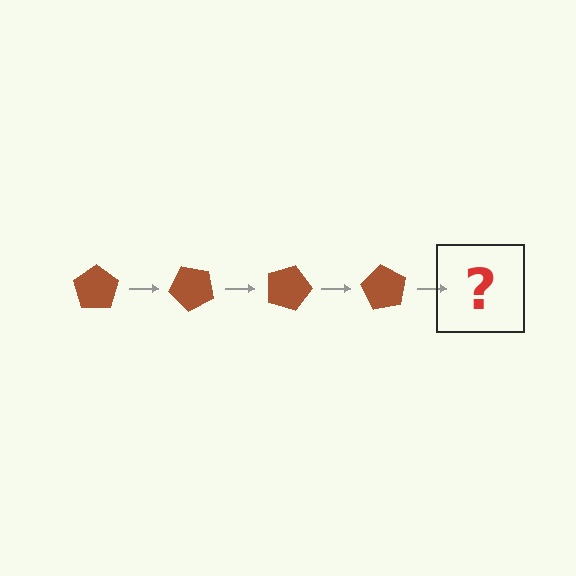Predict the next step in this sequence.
The next step is a brown pentagon rotated 180 degrees.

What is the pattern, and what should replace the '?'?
The pattern is that the pentagon rotates 45 degrees each step. The '?' should be a brown pentagon rotated 180 degrees.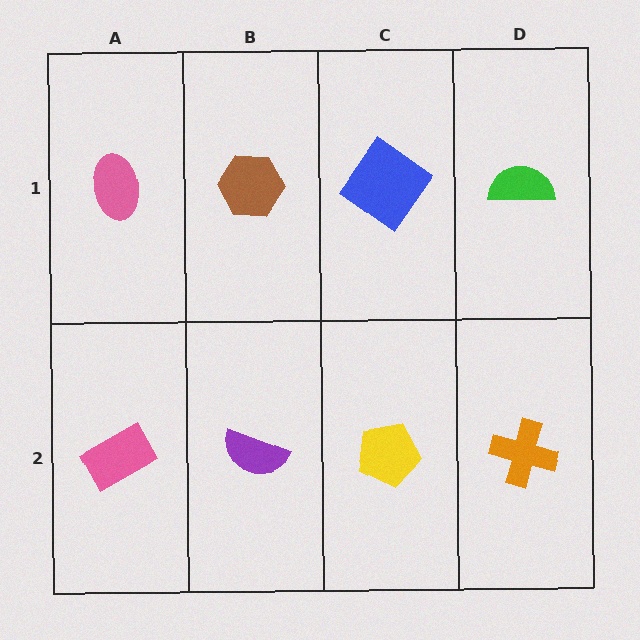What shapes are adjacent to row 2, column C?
A blue diamond (row 1, column C), a purple semicircle (row 2, column B), an orange cross (row 2, column D).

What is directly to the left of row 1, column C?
A brown hexagon.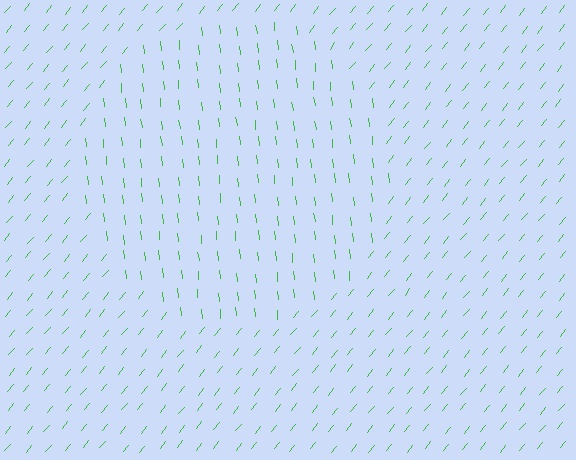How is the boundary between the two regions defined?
The boundary is defined purely by a change in line orientation (approximately 45 degrees difference). All lines are the same color and thickness.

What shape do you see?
I see a circle.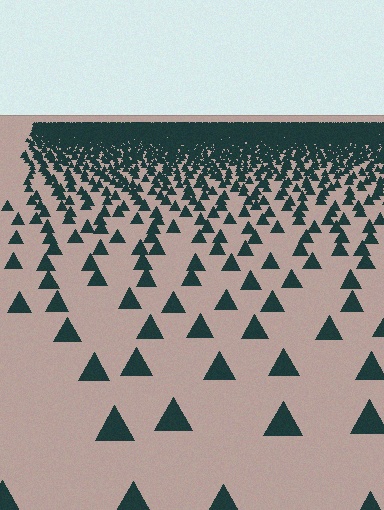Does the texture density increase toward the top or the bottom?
Density increases toward the top.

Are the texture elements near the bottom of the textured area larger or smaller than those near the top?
Larger. Near the bottom, elements are closer to the viewer and appear at a bigger on-screen size.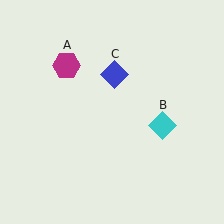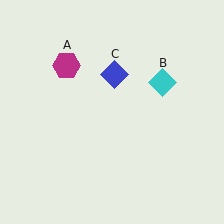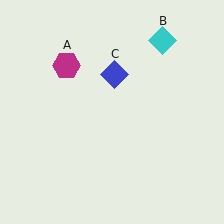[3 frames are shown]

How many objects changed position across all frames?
1 object changed position: cyan diamond (object B).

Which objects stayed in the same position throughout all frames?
Magenta hexagon (object A) and blue diamond (object C) remained stationary.